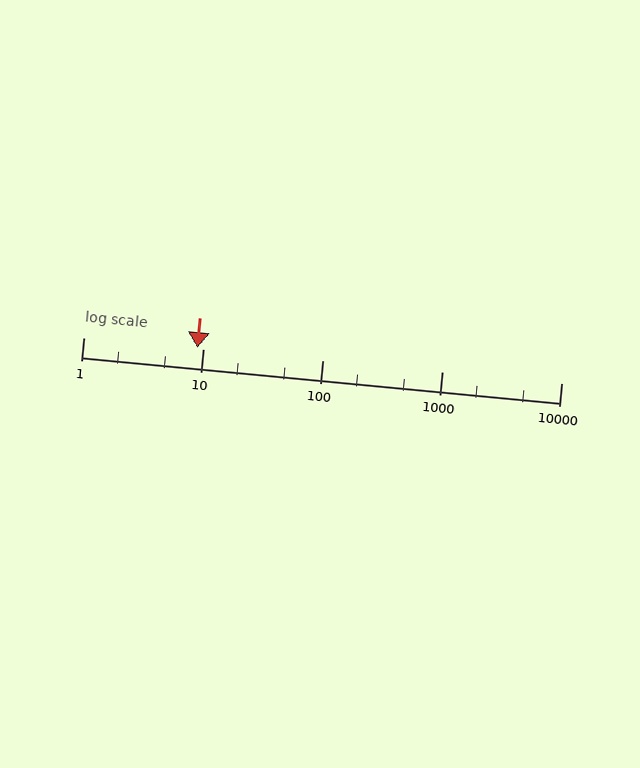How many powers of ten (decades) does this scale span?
The scale spans 4 decades, from 1 to 10000.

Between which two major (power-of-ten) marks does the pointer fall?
The pointer is between 1 and 10.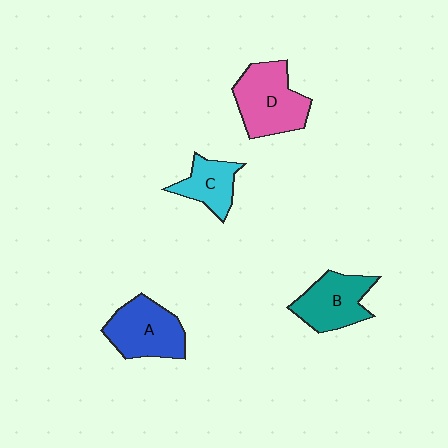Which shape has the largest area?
Shape D (pink).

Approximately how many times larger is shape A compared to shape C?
Approximately 1.5 times.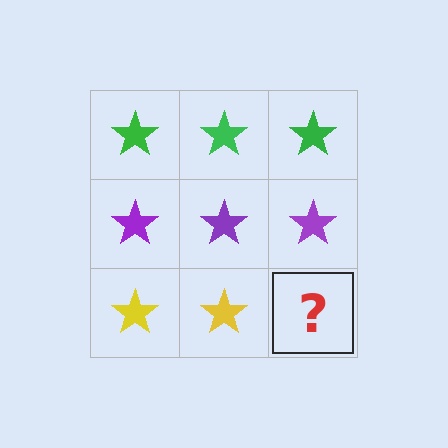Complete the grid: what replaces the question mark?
The question mark should be replaced with a yellow star.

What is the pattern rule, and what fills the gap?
The rule is that each row has a consistent color. The gap should be filled with a yellow star.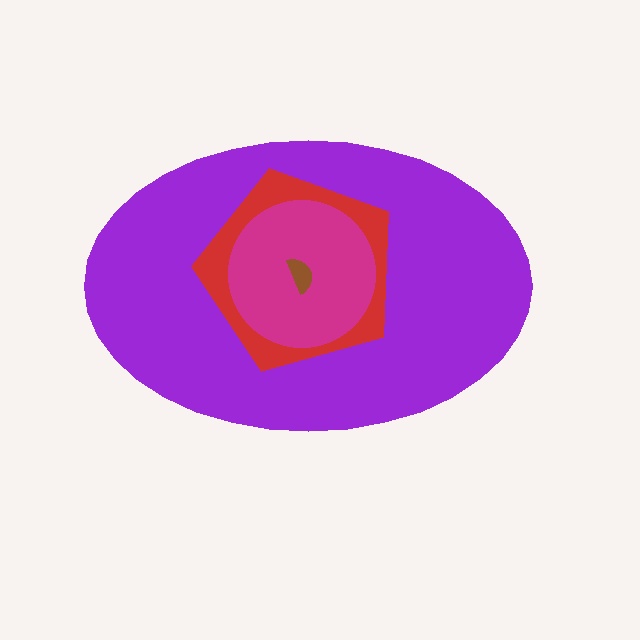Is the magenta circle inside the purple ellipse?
Yes.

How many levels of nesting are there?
4.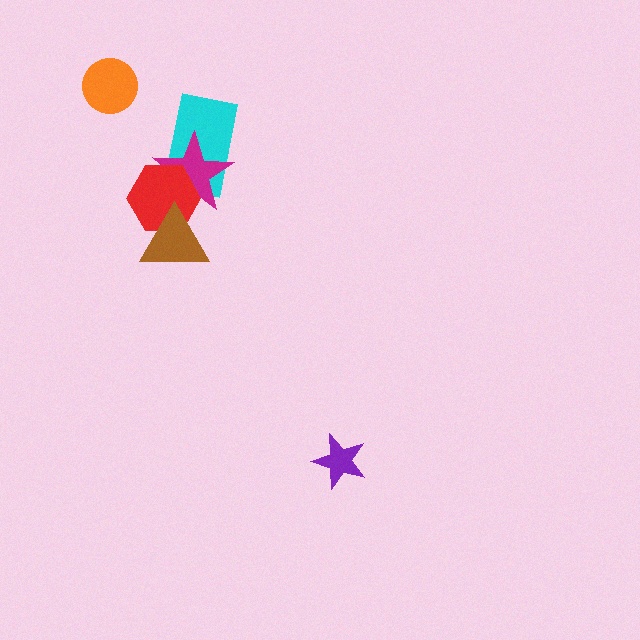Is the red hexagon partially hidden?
Yes, it is partially covered by another shape.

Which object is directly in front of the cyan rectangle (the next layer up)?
The magenta star is directly in front of the cyan rectangle.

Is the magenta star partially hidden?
Yes, it is partially covered by another shape.